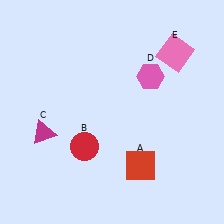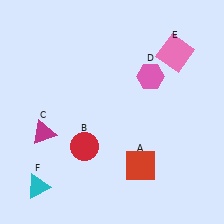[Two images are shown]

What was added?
A cyan triangle (F) was added in Image 2.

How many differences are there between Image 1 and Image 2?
There is 1 difference between the two images.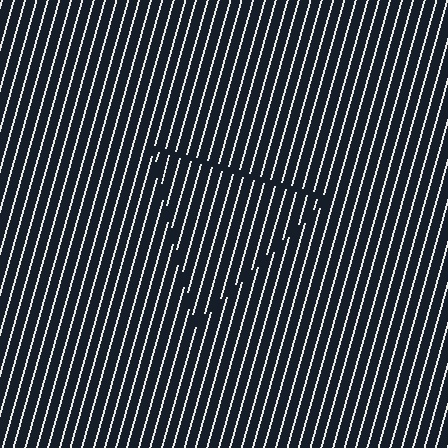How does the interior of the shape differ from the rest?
The interior of the shape contains the same grating, shifted by half a period — the contour is defined by the phase discontinuity where line-ends from the inner and outer gratings abut.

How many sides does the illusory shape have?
3 sides — the line-ends trace a triangle.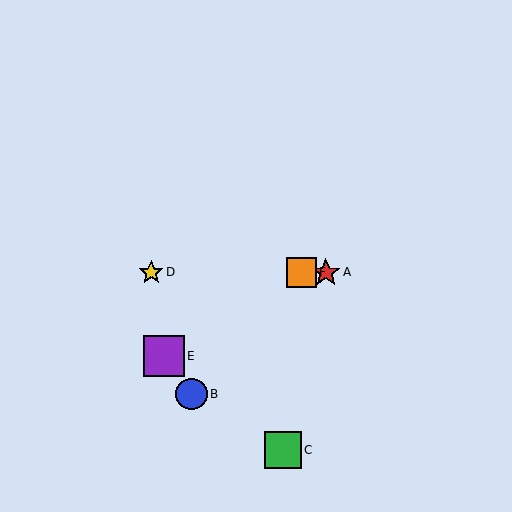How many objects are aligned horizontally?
3 objects (A, D, F) are aligned horizontally.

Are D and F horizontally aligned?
Yes, both are at y≈272.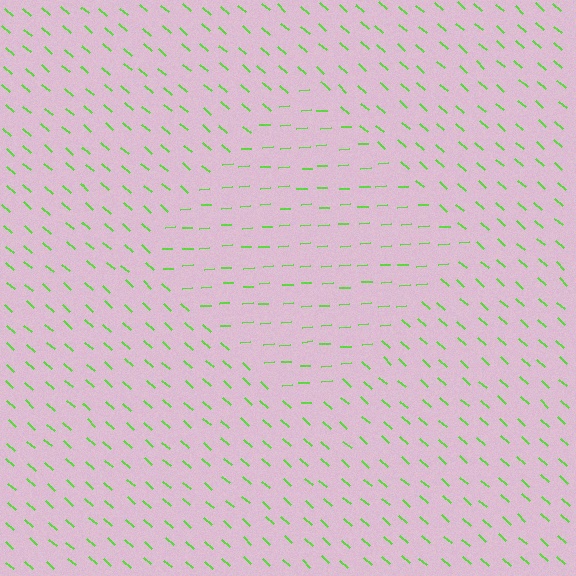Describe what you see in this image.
The image is filled with small lime line segments. A diamond region in the image has lines oriented differently from the surrounding lines, creating a visible texture boundary.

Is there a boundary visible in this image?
Yes, there is a texture boundary formed by a change in line orientation.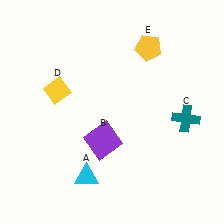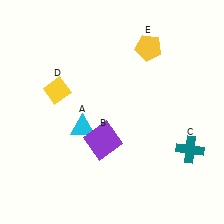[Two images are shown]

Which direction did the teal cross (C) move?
The teal cross (C) moved down.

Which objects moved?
The objects that moved are: the cyan triangle (A), the teal cross (C).